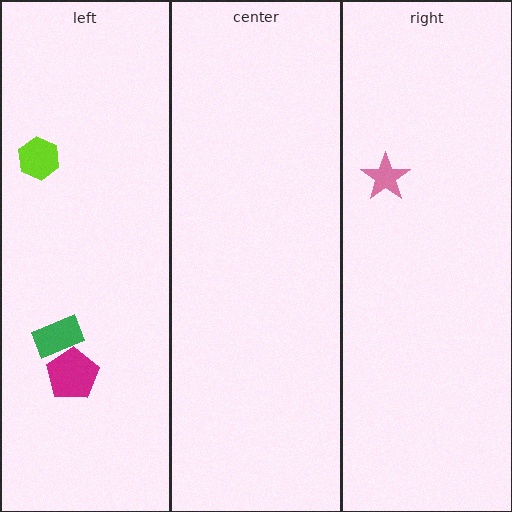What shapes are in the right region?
The pink star.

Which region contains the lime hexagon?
The left region.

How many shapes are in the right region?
1.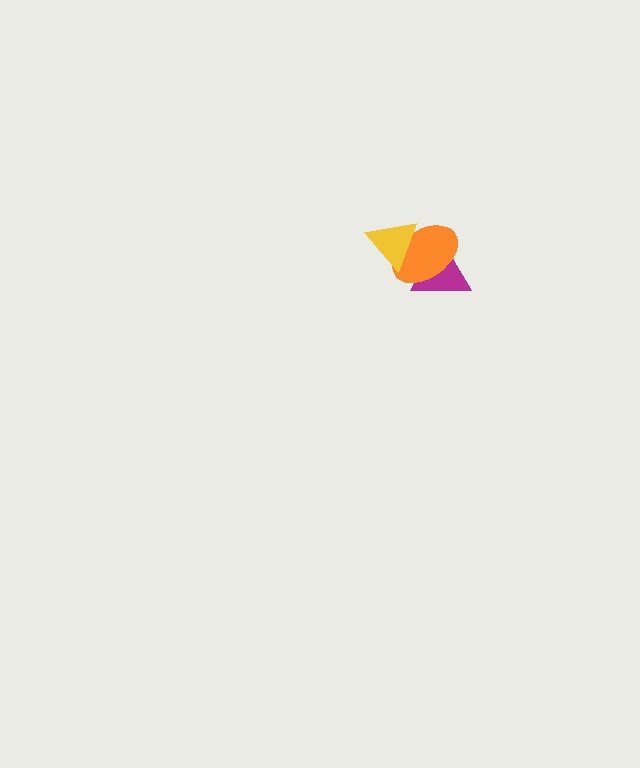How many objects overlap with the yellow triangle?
2 objects overlap with the yellow triangle.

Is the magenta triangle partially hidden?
Yes, it is partially covered by another shape.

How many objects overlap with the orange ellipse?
2 objects overlap with the orange ellipse.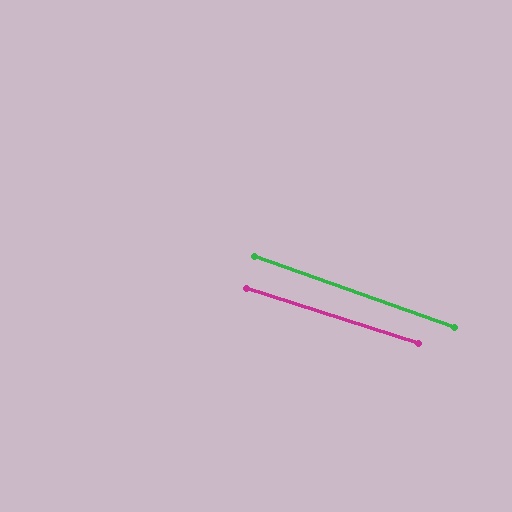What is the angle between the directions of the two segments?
Approximately 2 degrees.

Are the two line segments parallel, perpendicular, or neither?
Parallel — their directions differ by only 1.6°.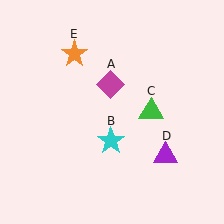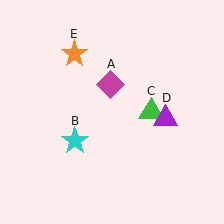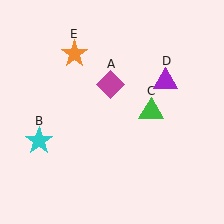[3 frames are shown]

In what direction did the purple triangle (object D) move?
The purple triangle (object D) moved up.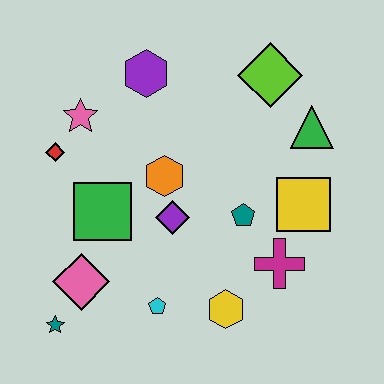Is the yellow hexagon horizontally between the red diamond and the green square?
No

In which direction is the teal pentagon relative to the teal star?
The teal pentagon is to the right of the teal star.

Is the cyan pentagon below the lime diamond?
Yes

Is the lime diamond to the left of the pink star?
No